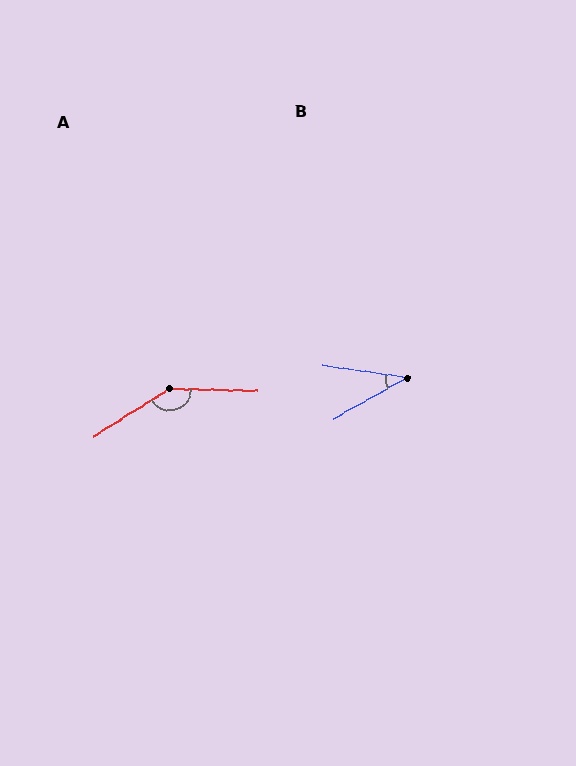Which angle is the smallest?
B, at approximately 38 degrees.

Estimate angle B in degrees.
Approximately 38 degrees.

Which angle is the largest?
A, at approximately 145 degrees.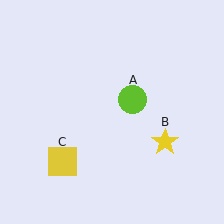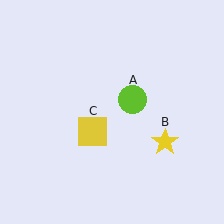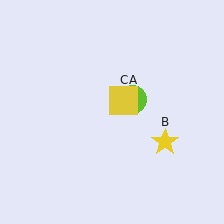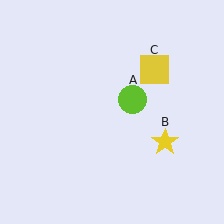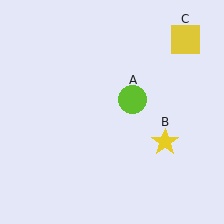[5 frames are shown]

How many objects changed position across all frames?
1 object changed position: yellow square (object C).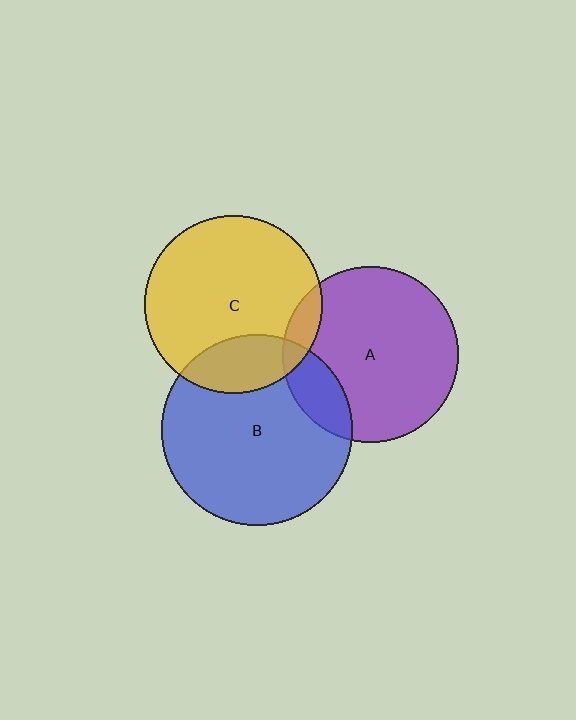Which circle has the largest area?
Circle B (blue).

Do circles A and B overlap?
Yes.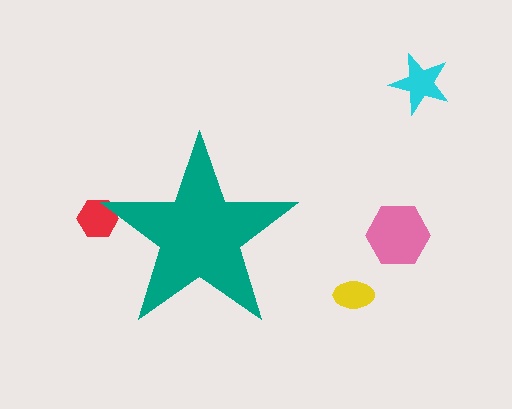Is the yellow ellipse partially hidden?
No, the yellow ellipse is fully visible.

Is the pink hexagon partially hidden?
No, the pink hexagon is fully visible.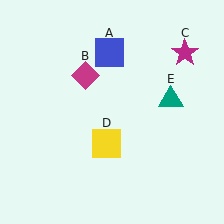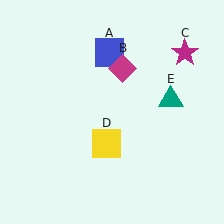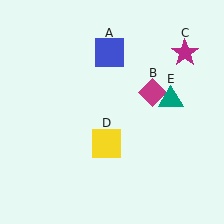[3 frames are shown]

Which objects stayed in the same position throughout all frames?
Blue square (object A) and magenta star (object C) and yellow square (object D) and teal triangle (object E) remained stationary.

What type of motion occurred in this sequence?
The magenta diamond (object B) rotated clockwise around the center of the scene.